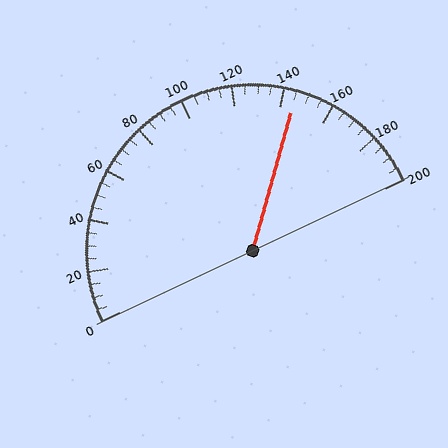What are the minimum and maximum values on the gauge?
The gauge ranges from 0 to 200.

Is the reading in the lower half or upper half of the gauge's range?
The reading is in the upper half of the range (0 to 200).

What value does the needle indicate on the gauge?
The needle indicates approximately 145.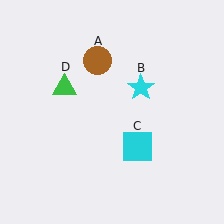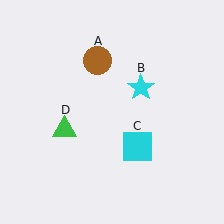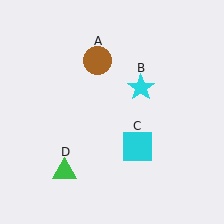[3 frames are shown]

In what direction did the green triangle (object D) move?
The green triangle (object D) moved down.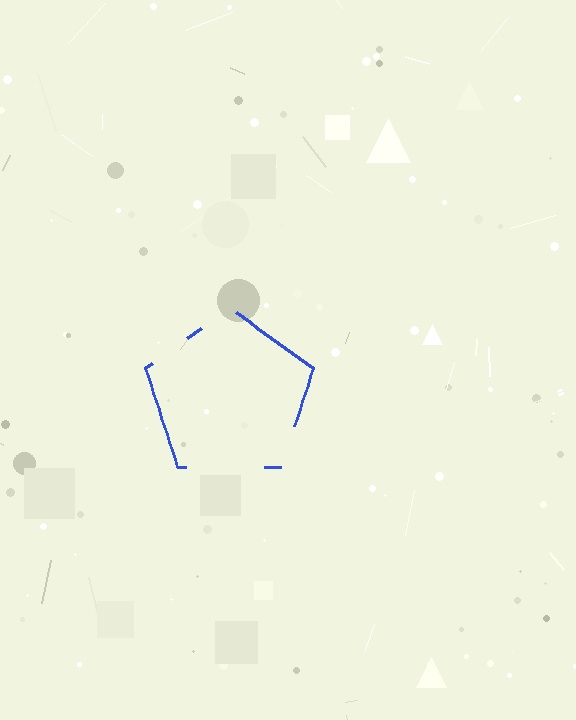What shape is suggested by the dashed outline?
The dashed outline suggests a pentagon.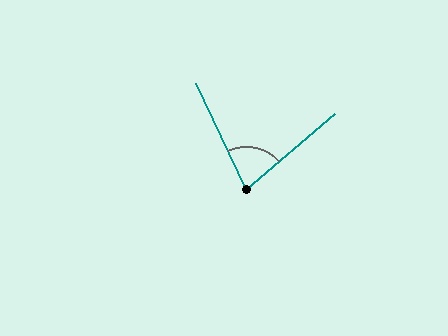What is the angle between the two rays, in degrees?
Approximately 74 degrees.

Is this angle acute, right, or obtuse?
It is acute.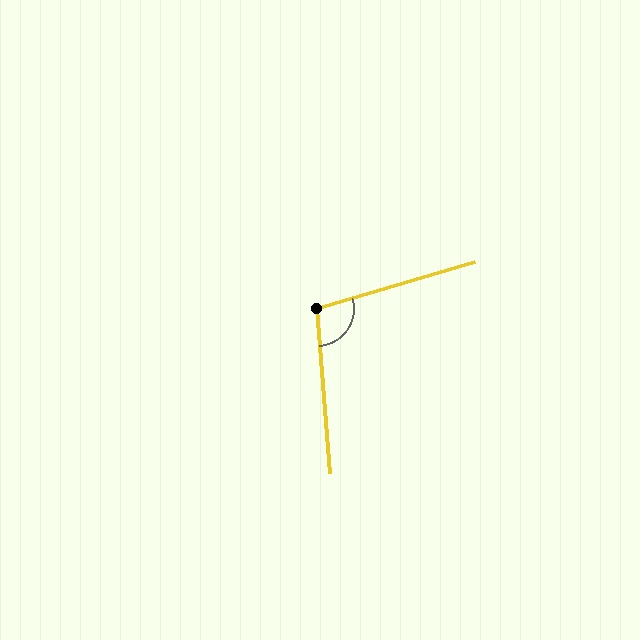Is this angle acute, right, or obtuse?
It is obtuse.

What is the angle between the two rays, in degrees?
Approximately 102 degrees.